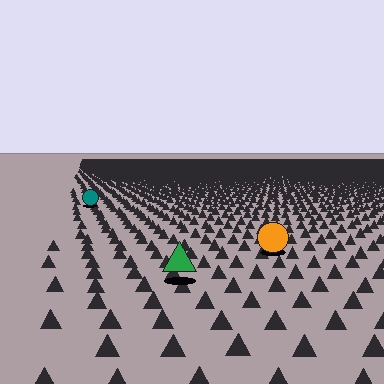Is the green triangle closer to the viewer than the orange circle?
Yes. The green triangle is closer — you can tell from the texture gradient: the ground texture is coarser near it.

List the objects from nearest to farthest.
From nearest to farthest: the green triangle, the orange circle, the teal circle.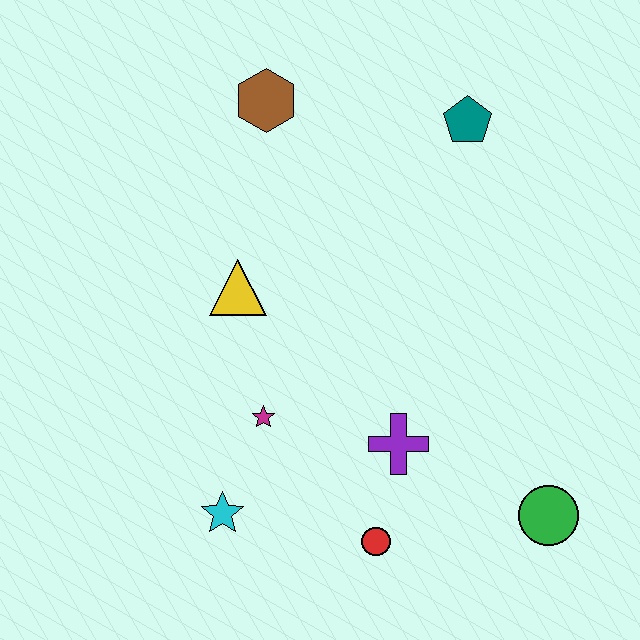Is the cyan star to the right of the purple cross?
No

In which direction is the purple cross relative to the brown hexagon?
The purple cross is below the brown hexagon.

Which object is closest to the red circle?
The purple cross is closest to the red circle.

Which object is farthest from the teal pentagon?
The cyan star is farthest from the teal pentagon.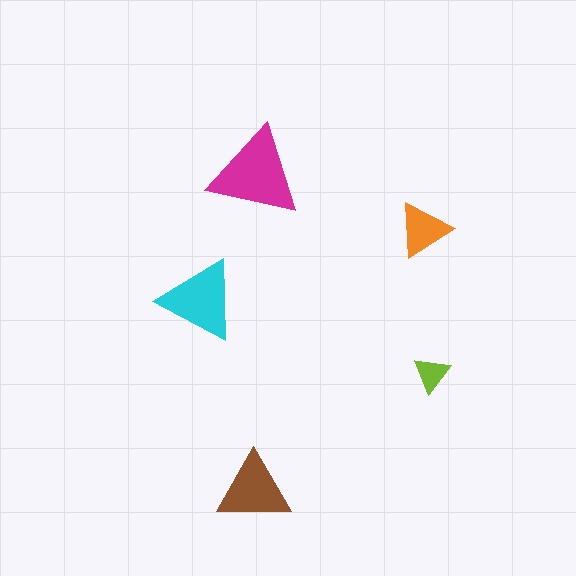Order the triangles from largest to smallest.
the magenta one, the cyan one, the brown one, the orange one, the lime one.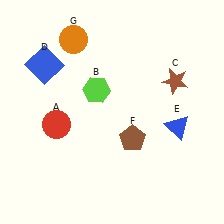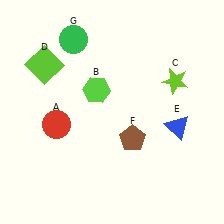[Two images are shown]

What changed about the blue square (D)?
In Image 1, D is blue. In Image 2, it changed to lime.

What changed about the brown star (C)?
In Image 1, C is brown. In Image 2, it changed to lime.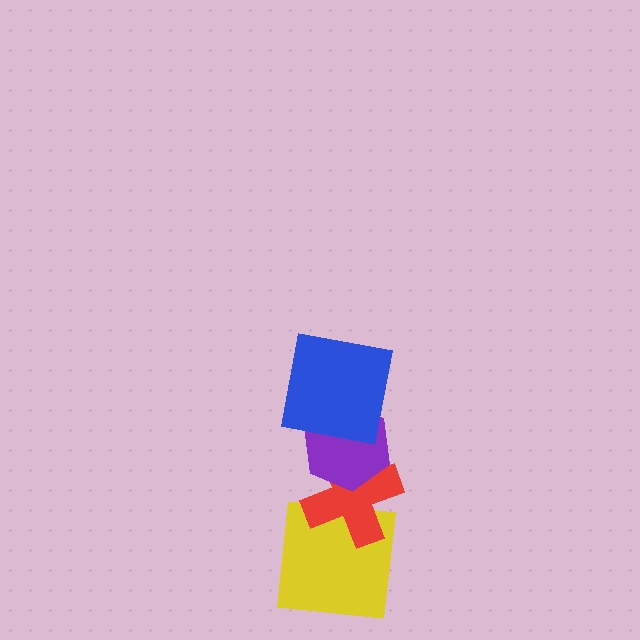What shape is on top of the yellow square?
The red cross is on top of the yellow square.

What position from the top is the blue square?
The blue square is 1st from the top.